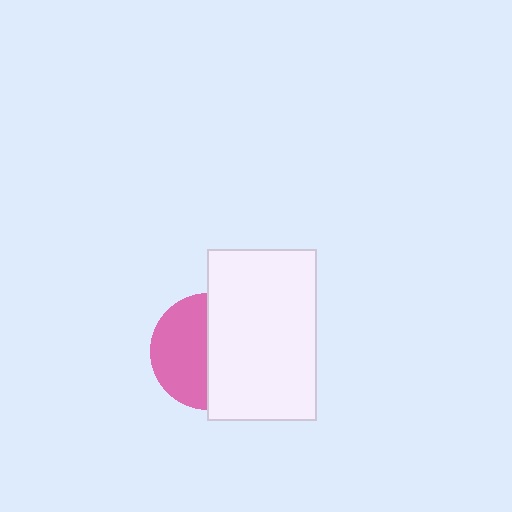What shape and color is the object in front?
The object in front is a white rectangle.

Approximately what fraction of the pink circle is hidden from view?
Roughly 51% of the pink circle is hidden behind the white rectangle.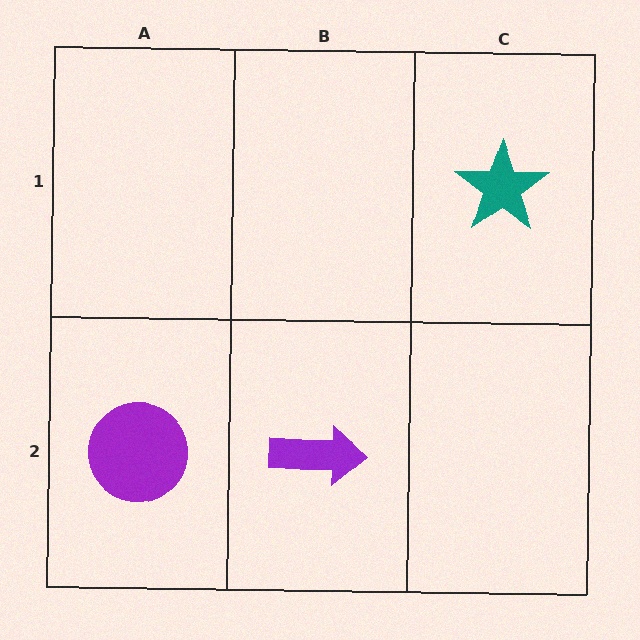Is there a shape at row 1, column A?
No, that cell is empty.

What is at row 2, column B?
A purple arrow.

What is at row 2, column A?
A purple circle.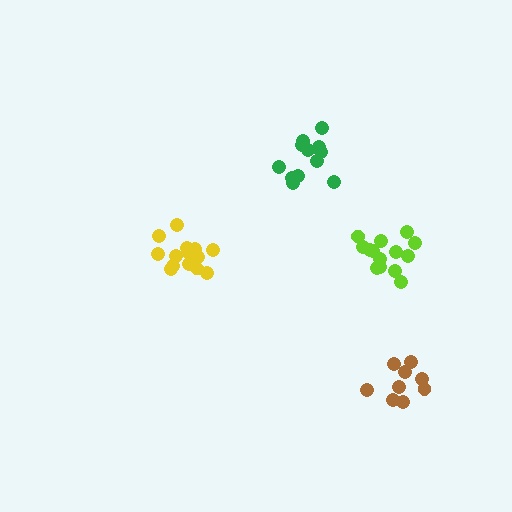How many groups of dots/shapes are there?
There are 4 groups.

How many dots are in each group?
Group 1: 9 dots, Group 2: 15 dots, Group 3: 12 dots, Group 4: 14 dots (50 total).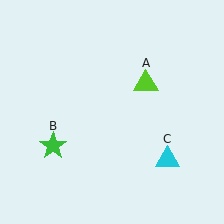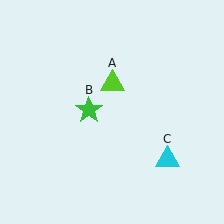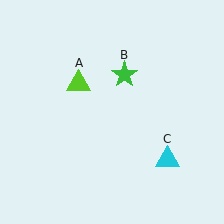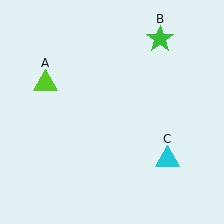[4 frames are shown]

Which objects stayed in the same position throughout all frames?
Cyan triangle (object C) remained stationary.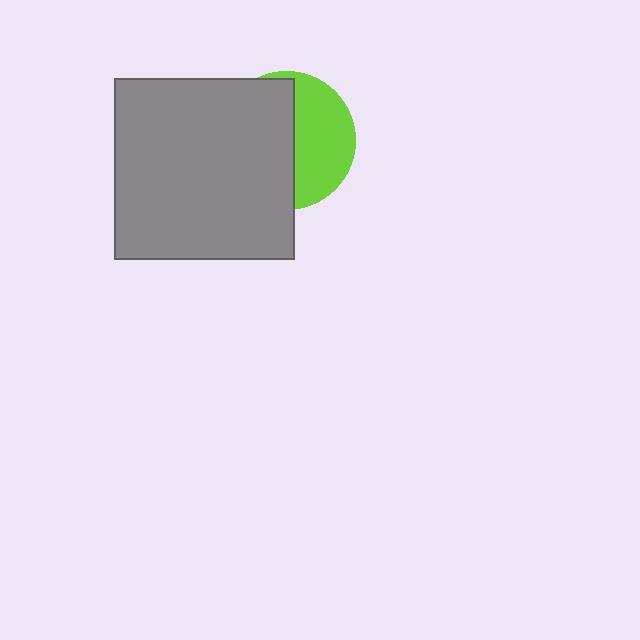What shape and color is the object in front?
The object in front is a gray square.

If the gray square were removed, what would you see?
You would see the complete lime circle.